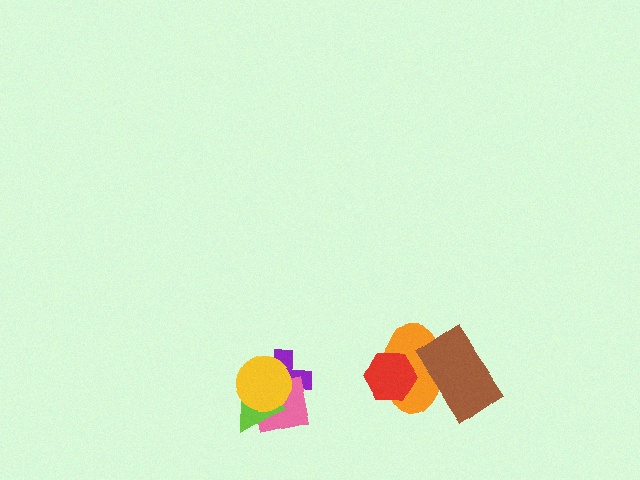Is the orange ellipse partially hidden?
Yes, it is partially covered by another shape.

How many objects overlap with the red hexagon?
1 object overlaps with the red hexagon.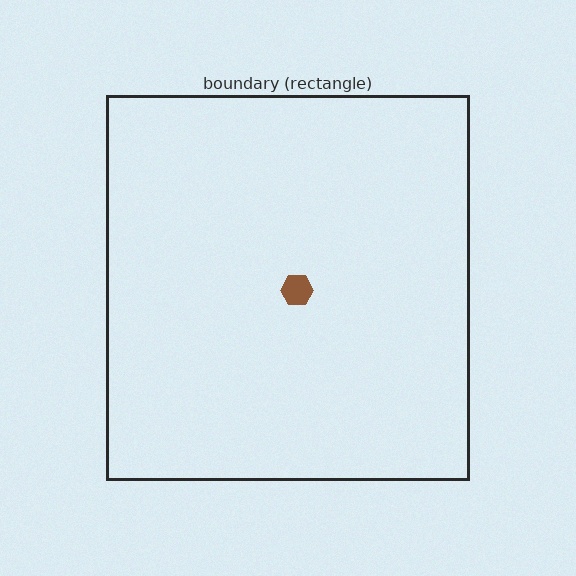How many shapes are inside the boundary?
1 inside, 0 outside.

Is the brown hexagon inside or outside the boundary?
Inside.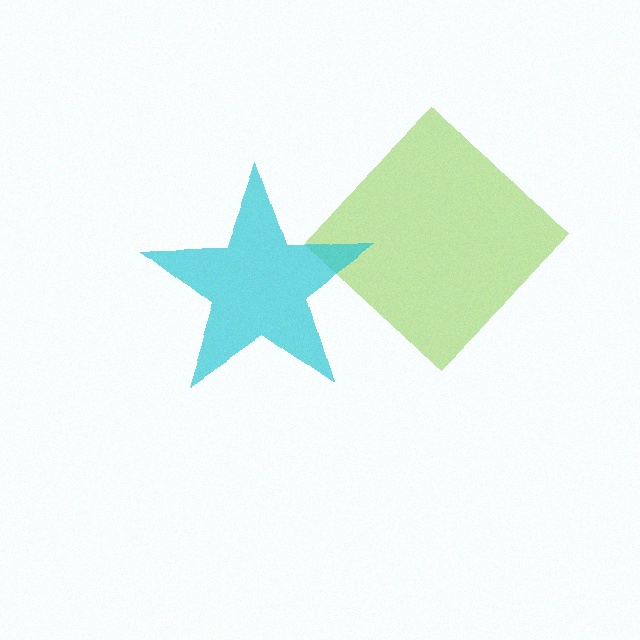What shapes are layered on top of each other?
The layered shapes are: a lime diamond, a cyan star.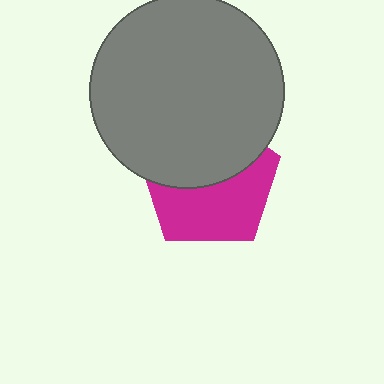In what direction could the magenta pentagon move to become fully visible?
The magenta pentagon could move down. That would shift it out from behind the gray circle entirely.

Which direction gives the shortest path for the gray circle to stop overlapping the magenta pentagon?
Moving up gives the shortest separation.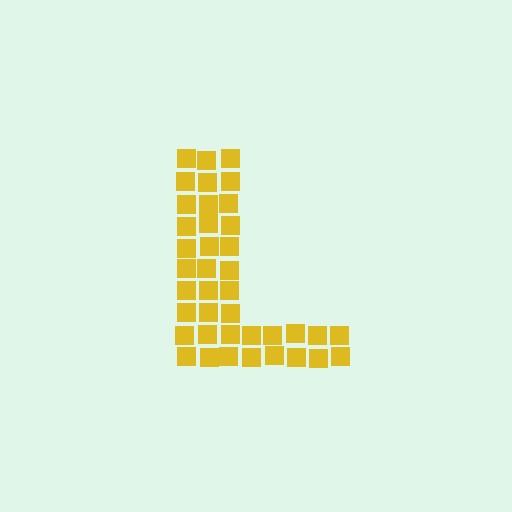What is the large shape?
The large shape is the letter L.